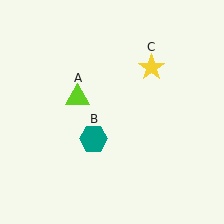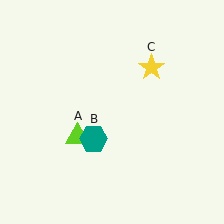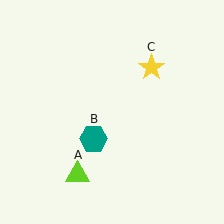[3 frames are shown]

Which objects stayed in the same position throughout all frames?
Teal hexagon (object B) and yellow star (object C) remained stationary.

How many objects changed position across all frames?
1 object changed position: lime triangle (object A).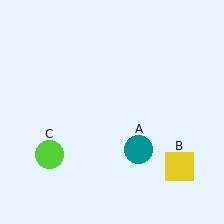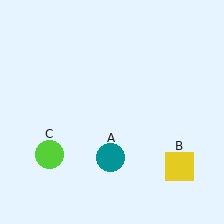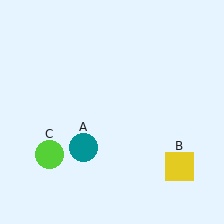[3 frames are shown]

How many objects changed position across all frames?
1 object changed position: teal circle (object A).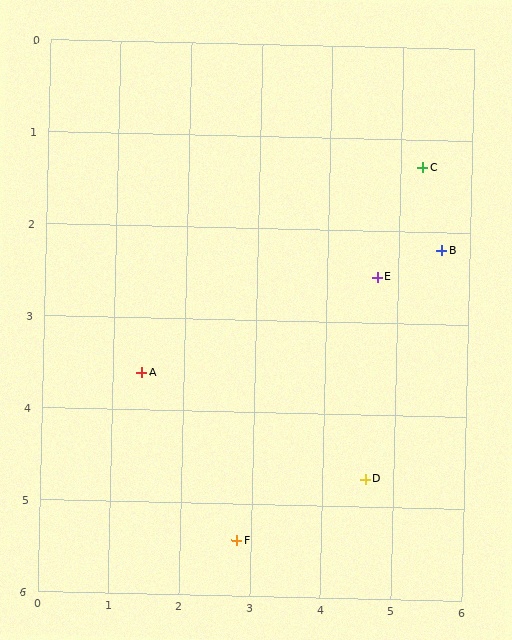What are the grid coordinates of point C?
Point C is at approximately (5.3, 1.3).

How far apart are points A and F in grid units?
Points A and F are about 2.3 grid units apart.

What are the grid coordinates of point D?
Point D is at approximately (4.6, 4.7).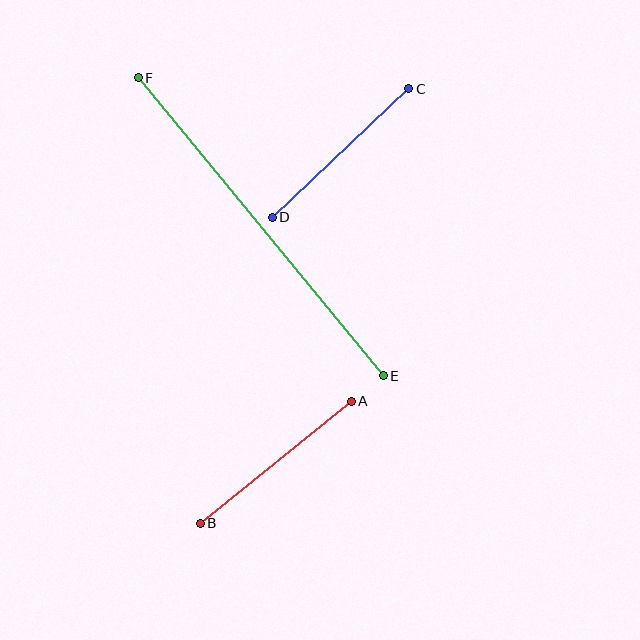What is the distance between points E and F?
The distance is approximately 386 pixels.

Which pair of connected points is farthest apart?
Points E and F are farthest apart.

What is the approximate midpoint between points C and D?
The midpoint is at approximately (340, 153) pixels.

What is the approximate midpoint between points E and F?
The midpoint is at approximately (261, 227) pixels.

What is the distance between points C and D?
The distance is approximately 188 pixels.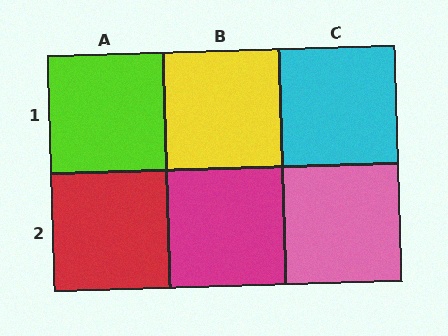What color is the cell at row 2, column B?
Magenta.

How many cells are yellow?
1 cell is yellow.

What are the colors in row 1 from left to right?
Lime, yellow, cyan.